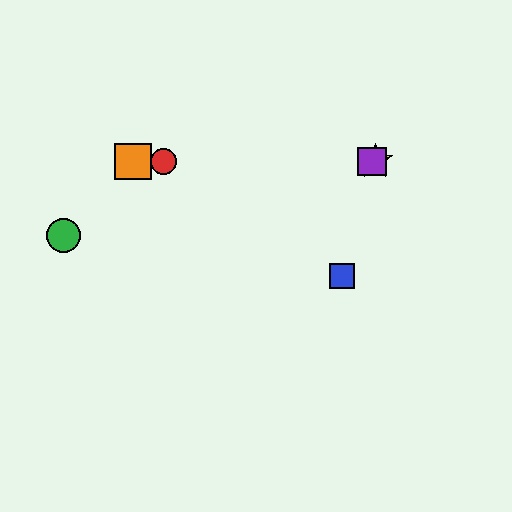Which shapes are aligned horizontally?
The red circle, the yellow star, the purple square, the orange square are aligned horizontally.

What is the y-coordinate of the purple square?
The purple square is at y≈161.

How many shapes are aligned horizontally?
4 shapes (the red circle, the yellow star, the purple square, the orange square) are aligned horizontally.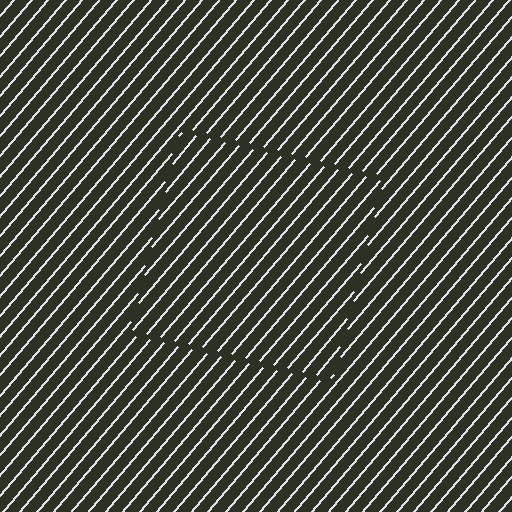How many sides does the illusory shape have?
4 sides — the line-ends trace a square.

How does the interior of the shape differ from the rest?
The interior of the shape contains the same grating, shifted by half a period — the contour is defined by the phase discontinuity where line-ends from the inner and outer gratings abut.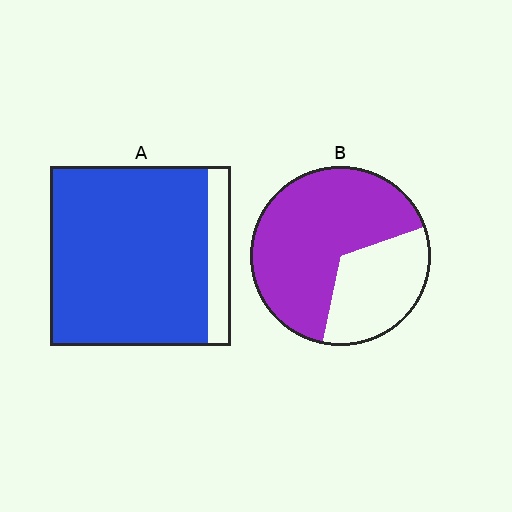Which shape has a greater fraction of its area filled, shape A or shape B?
Shape A.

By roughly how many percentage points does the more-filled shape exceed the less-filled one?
By roughly 20 percentage points (A over B).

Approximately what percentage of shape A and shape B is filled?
A is approximately 85% and B is approximately 65%.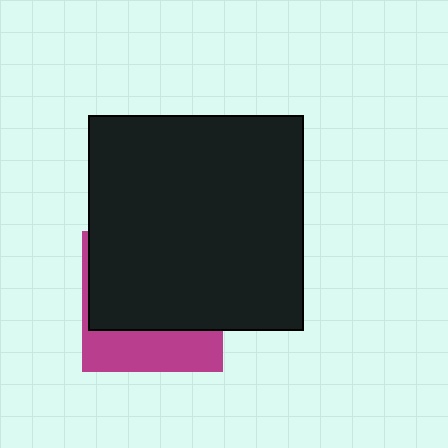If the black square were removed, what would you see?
You would see the complete magenta square.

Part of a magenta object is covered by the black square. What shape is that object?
It is a square.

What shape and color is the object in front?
The object in front is a black square.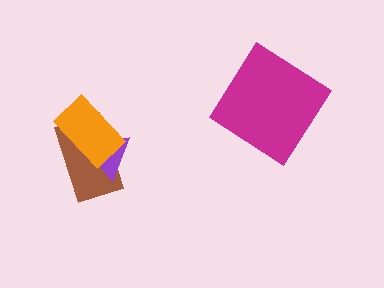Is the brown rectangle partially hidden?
Yes, it is partially covered by another shape.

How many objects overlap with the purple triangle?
2 objects overlap with the purple triangle.